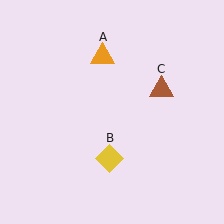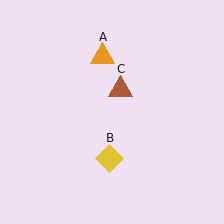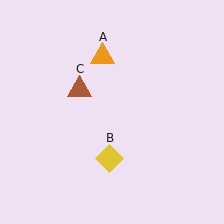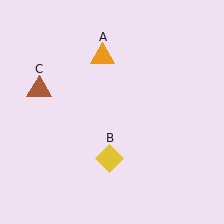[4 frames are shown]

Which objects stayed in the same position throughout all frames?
Orange triangle (object A) and yellow diamond (object B) remained stationary.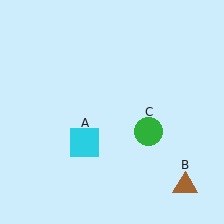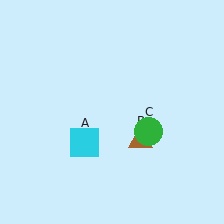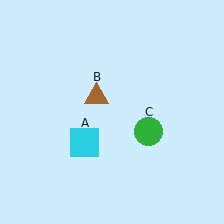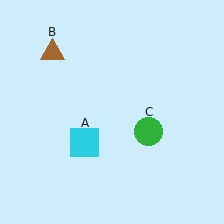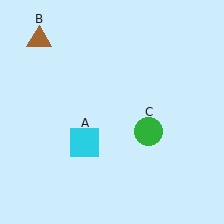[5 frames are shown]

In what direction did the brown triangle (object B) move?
The brown triangle (object B) moved up and to the left.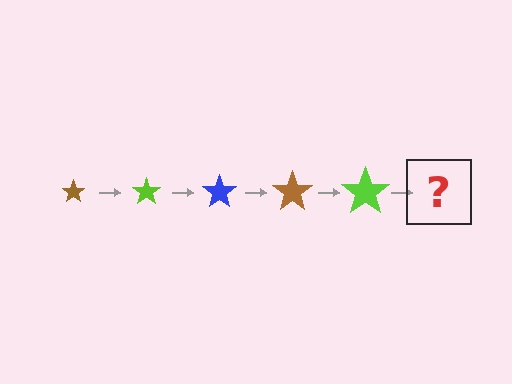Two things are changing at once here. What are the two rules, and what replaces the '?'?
The two rules are that the star grows larger each step and the color cycles through brown, lime, and blue. The '?' should be a blue star, larger than the previous one.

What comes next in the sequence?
The next element should be a blue star, larger than the previous one.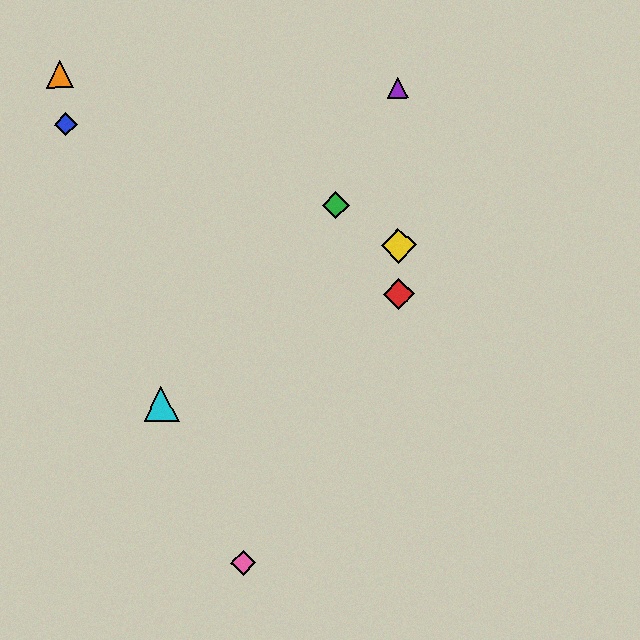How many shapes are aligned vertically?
3 shapes (the red diamond, the yellow diamond, the purple triangle) are aligned vertically.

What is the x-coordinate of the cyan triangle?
The cyan triangle is at x≈161.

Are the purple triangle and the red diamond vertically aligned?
Yes, both are at x≈398.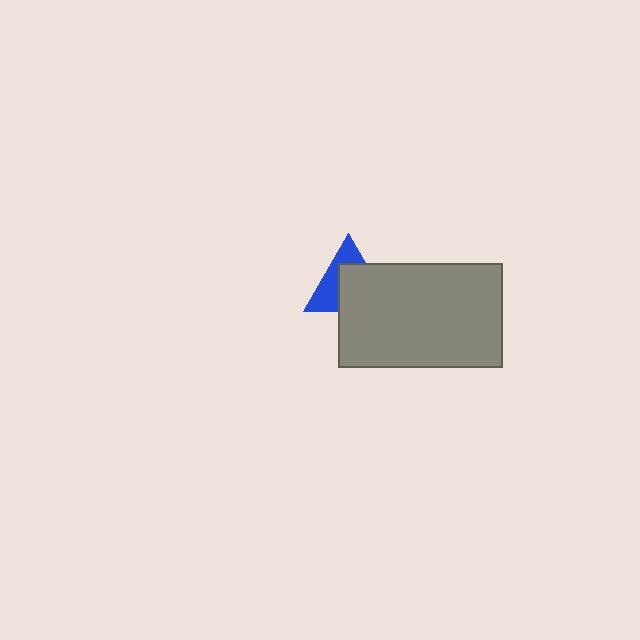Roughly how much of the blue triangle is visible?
A small part of it is visible (roughly 43%).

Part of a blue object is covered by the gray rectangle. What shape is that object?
It is a triangle.